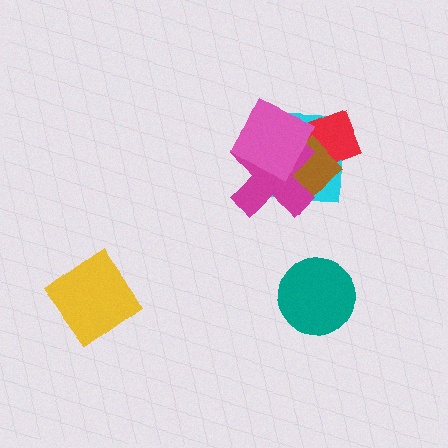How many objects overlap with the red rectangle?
4 objects overlap with the red rectangle.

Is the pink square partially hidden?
No, no other shape covers it.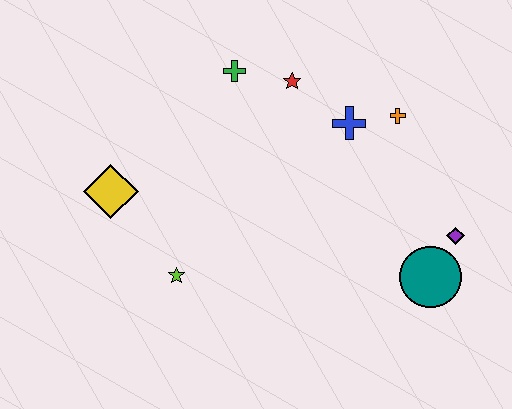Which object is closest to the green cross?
The red star is closest to the green cross.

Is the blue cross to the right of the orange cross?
No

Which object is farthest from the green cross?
The teal circle is farthest from the green cross.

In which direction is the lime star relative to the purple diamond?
The lime star is to the left of the purple diamond.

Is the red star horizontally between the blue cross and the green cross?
Yes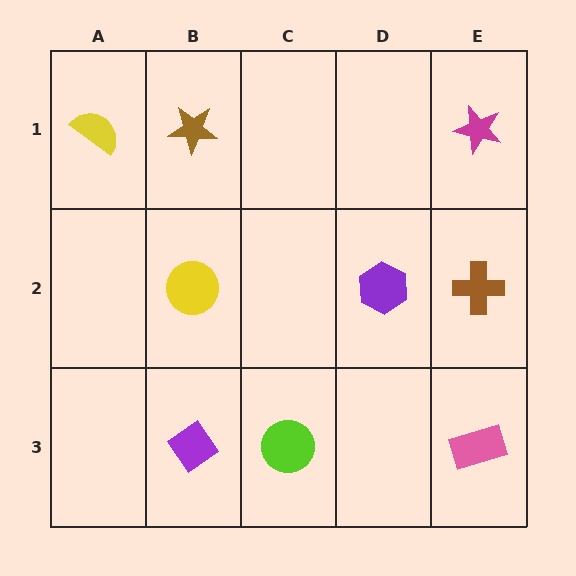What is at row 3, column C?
A lime circle.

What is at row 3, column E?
A pink rectangle.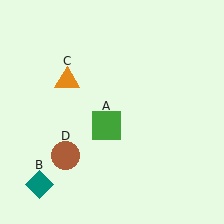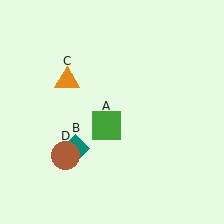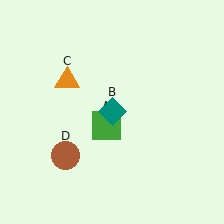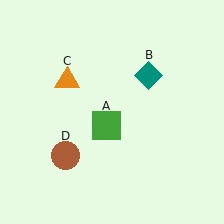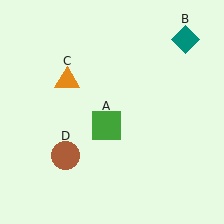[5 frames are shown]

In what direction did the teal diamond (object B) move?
The teal diamond (object B) moved up and to the right.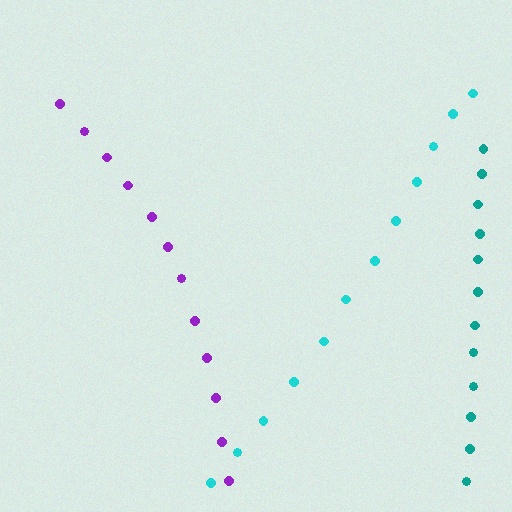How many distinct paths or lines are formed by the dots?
There are 3 distinct paths.